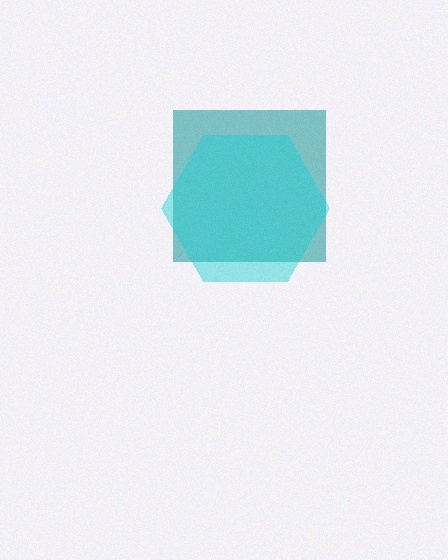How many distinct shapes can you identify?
There are 2 distinct shapes: a teal square, a cyan hexagon.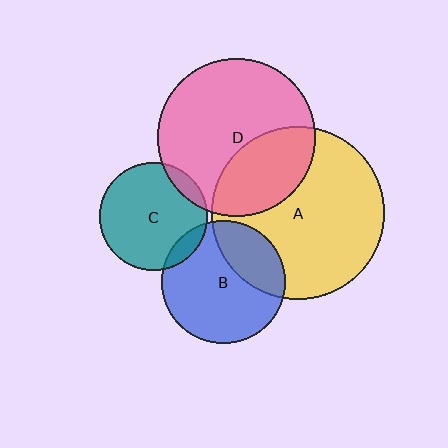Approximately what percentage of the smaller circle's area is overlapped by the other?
Approximately 10%.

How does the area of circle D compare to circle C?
Approximately 2.2 times.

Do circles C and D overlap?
Yes.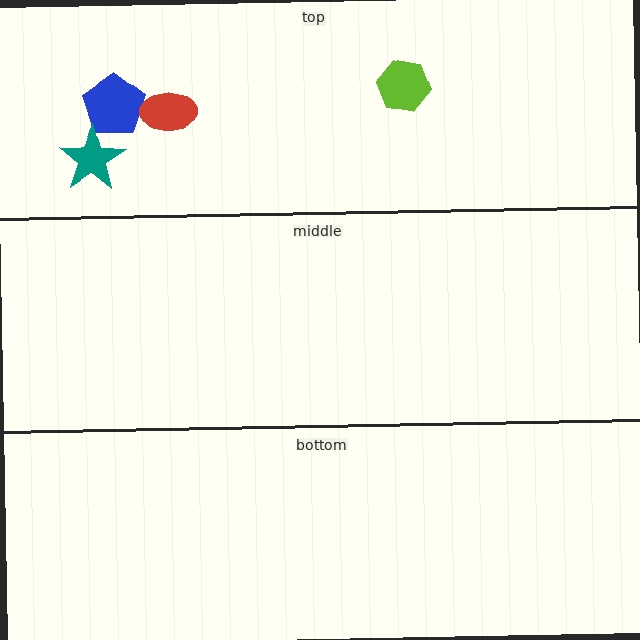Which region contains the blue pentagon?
The top region.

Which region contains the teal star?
The top region.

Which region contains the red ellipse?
The top region.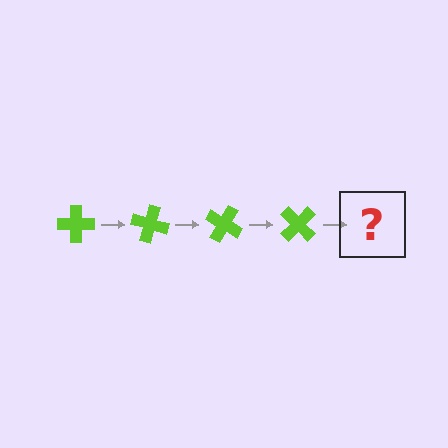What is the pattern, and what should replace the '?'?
The pattern is that the cross rotates 15 degrees each step. The '?' should be a lime cross rotated 60 degrees.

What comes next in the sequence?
The next element should be a lime cross rotated 60 degrees.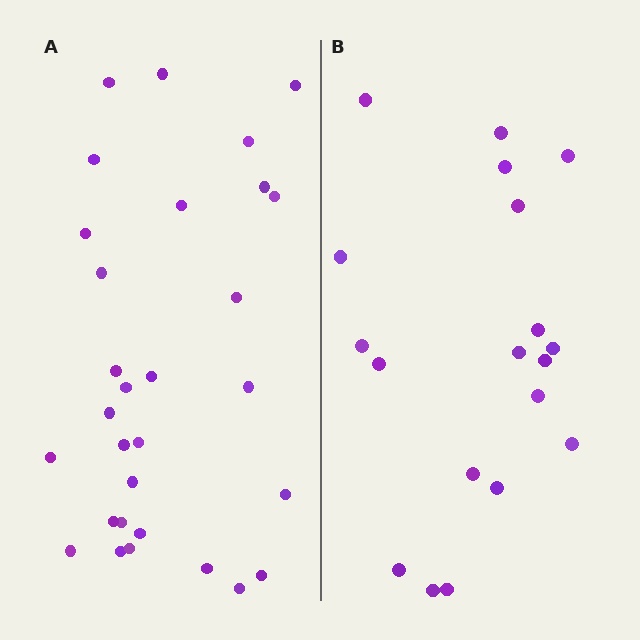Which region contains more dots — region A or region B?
Region A (the left region) has more dots.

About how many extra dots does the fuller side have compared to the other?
Region A has roughly 12 or so more dots than region B.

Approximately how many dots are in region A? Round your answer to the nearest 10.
About 30 dots.